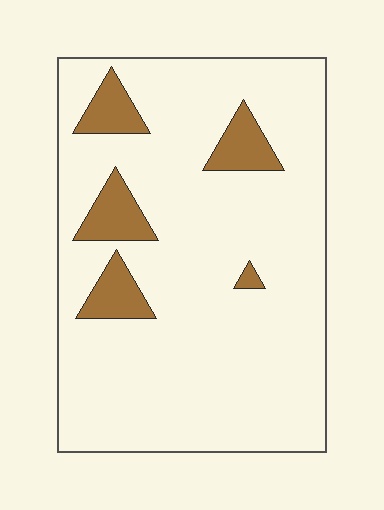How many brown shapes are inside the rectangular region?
5.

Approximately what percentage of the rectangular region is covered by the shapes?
Approximately 10%.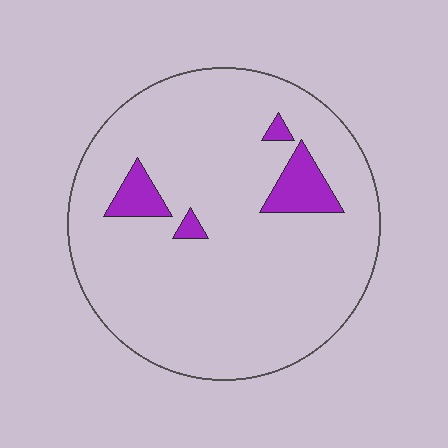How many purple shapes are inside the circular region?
4.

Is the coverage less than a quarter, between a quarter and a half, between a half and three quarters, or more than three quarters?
Less than a quarter.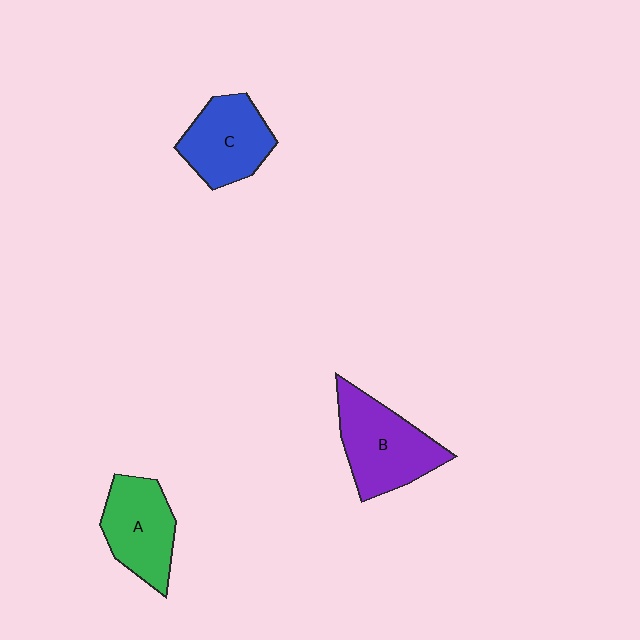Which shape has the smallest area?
Shape C (blue).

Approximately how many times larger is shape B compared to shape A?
Approximately 1.2 times.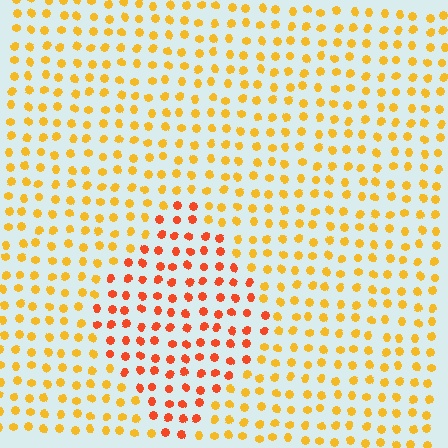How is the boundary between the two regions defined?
The boundary is defined purely by a slight shift in hue (about 33 degrees). Spacing, size, and orientation are identical on both sides.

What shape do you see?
I see a diamond.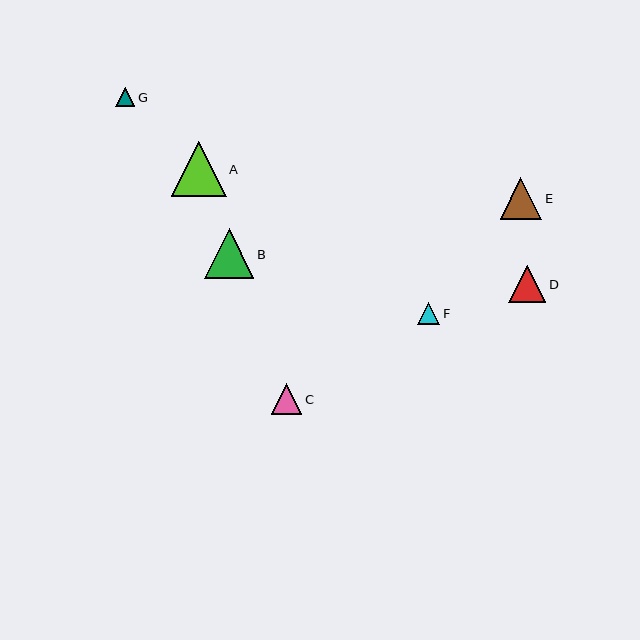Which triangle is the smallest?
Triangle G is the smallest with a size of approximately 19 pixels.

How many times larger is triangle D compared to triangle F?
Triangle D is approximately 1.6 times the size of triangle F.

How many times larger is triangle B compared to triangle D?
Triangle B is approximately 1.4 times the size of triangle D.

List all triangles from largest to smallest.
From largest to smallest: A, B, E, D, C, F, G.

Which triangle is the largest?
Triangle A is the largest with a size of approximately 55 pixels.